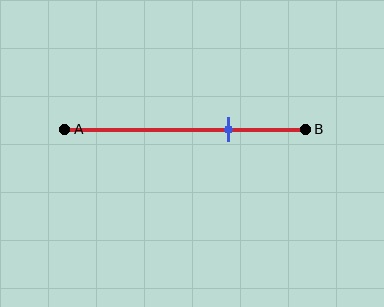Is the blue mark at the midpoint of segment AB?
No, the mark is at about 70% from A, not at the 50% midpoint.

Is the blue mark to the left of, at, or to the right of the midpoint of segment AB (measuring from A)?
The blue mark is to the right of the midpoint of segment AB.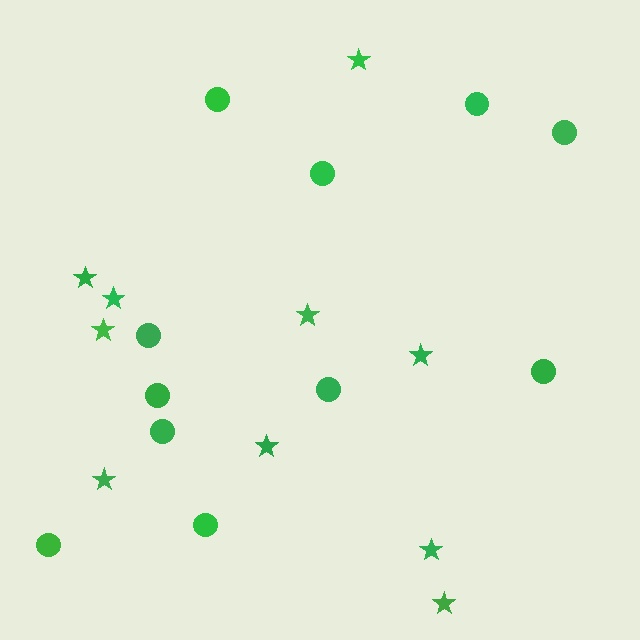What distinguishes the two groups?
There are 2 groups: one group of stars (10) and one group of circles (11).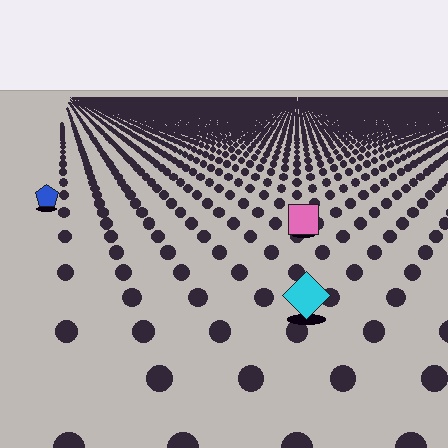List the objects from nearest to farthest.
From nearest to farthest: the cyan diamond, the pink square, the blue pentagon.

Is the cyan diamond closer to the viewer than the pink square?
Yes. The cyan diamond is closer — you can tell from the texture gradient: the ground texture is coarser near it.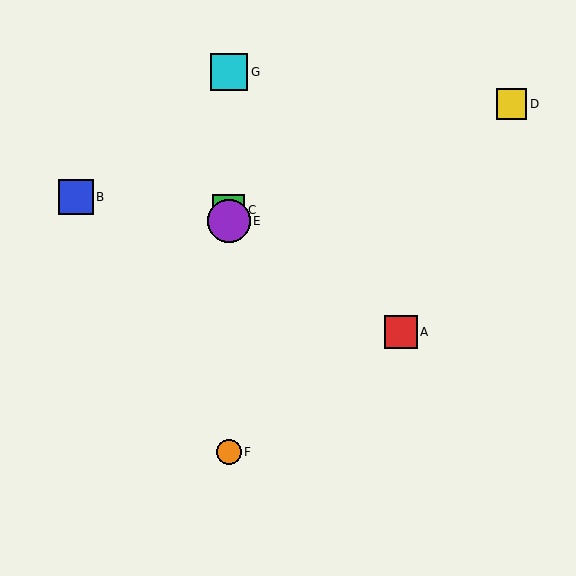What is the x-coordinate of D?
Object D is at x≈512.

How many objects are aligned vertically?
4 objects (C, E, F, G) are aligned vertically.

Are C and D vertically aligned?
No, C is at x≈229 and D is at x≈512.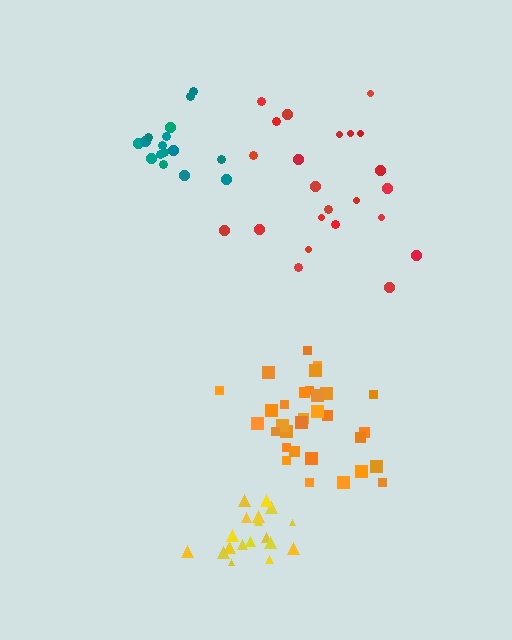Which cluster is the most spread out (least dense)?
Red.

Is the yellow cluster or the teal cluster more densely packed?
Yellow.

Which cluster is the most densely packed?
Yellow.